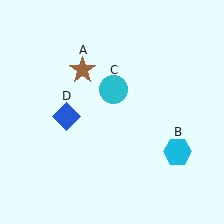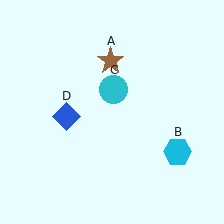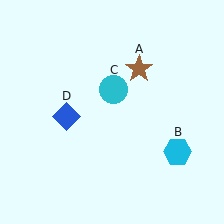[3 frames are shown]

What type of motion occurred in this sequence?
The brown star (object A) rotated clockwise around the center of the scene.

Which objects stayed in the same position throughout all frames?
Cyan hexagon (object B) and cyan circle (object C) and blue diamond (object D) remained stationary.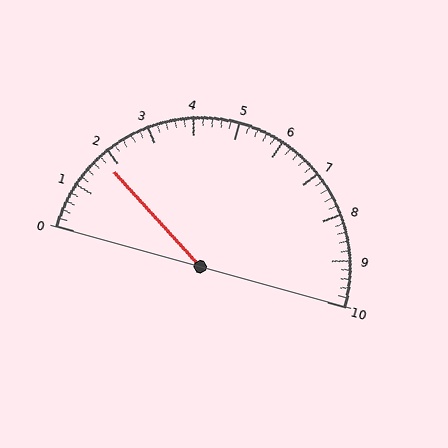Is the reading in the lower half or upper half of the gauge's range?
The reading is in the lower half of the range (0 to 10).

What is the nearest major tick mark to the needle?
The nearest major tick mark is 2.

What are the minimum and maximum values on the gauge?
The gauge ranges from 0 to 10.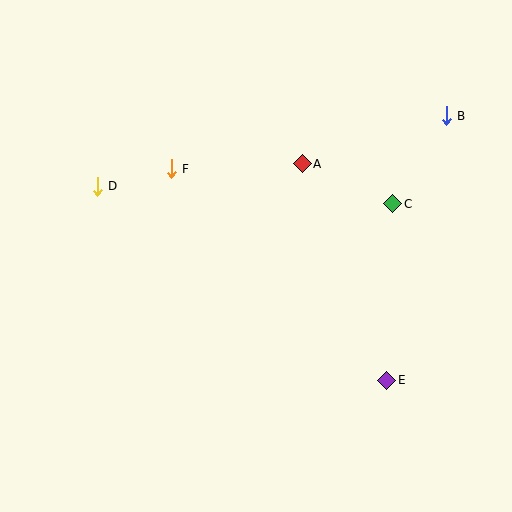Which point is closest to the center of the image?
Point A at (302, 164) is closest to the center.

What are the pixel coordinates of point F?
Point F is at (171, 169).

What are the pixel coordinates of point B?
Point B is at (446, 116).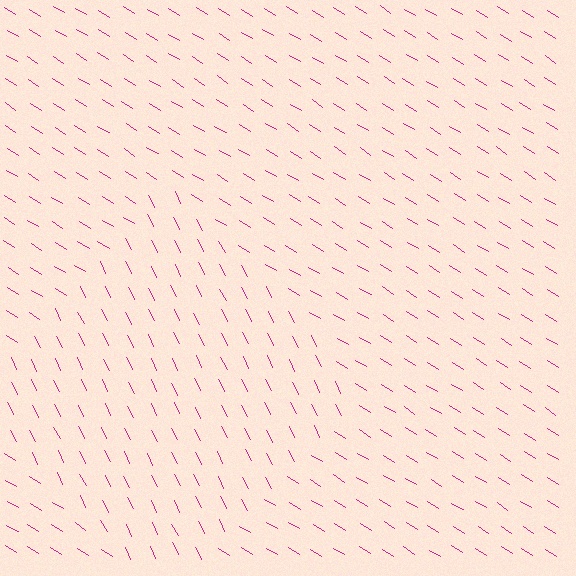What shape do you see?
I see a diamond.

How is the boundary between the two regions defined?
The boundary is defined purely by a change in line orientation (approximately 31 degrees difference). All lines are the same color and thickness.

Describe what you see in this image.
The image is filled with small magenta line segments. A diamond region in the image has lines oriented differently from the surrounding lines, creating a visible texture boundary.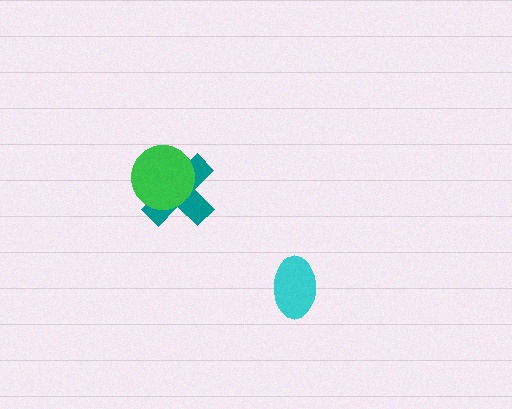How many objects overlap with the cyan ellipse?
0 objects overlap with the cyan ellipse.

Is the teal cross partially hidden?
Yes, it is partially covered by another shape.